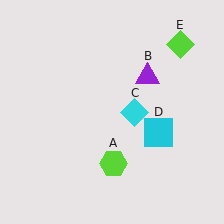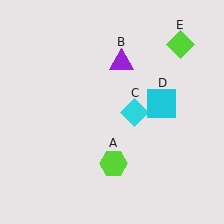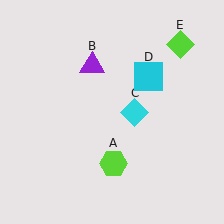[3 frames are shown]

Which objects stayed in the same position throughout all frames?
Lime hexagon (object A) and cyan diamond (object C) and lime diamond (object E) remained stationary.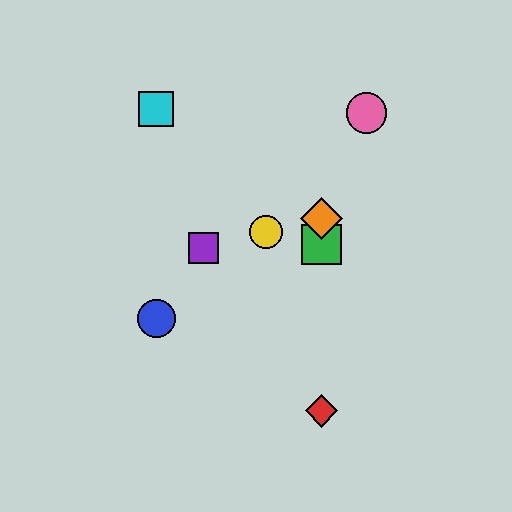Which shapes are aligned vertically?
The red diamond, the green square, the orange diamond are aligned vertically.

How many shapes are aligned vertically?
3 shapes (the red diamond, the green square, the orange diamond) are aligned vertically.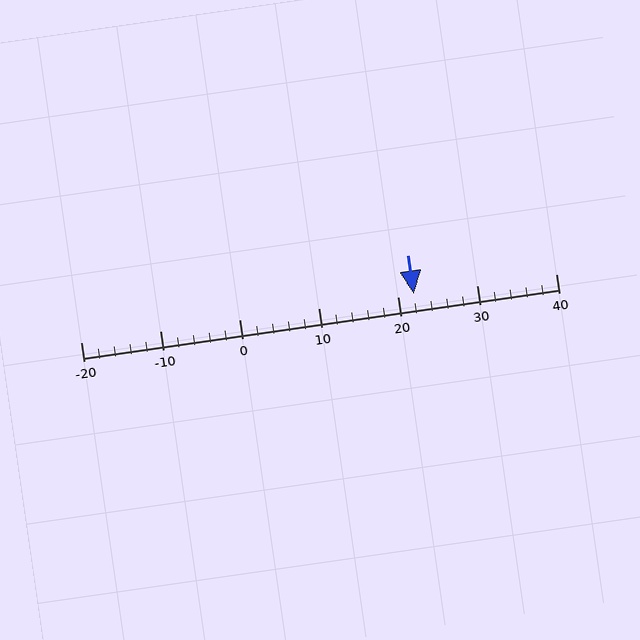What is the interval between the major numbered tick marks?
The major tick marks are spaced 10 units apart.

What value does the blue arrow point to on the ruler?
The blue arrow points to approximately 22.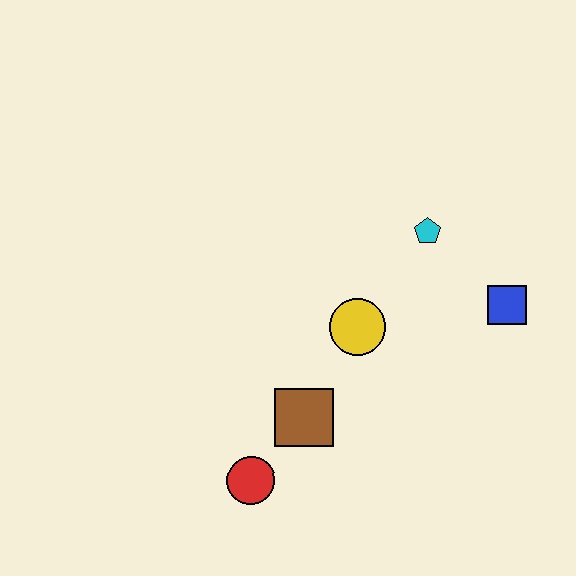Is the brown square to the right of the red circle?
Yes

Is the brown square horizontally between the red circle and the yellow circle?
Yes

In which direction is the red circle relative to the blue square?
The red circle is to the left of the blue square.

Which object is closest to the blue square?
The cyan pentagon is closest to the blue square.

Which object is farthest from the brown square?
The blue square is farthest from the brown square.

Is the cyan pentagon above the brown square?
Yes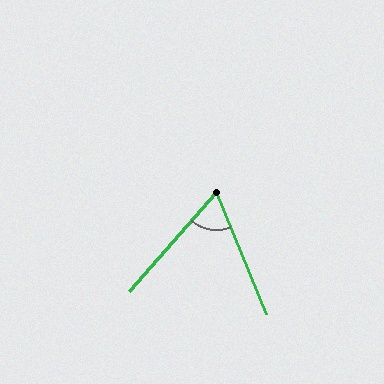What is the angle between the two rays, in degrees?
Approximately 64 degrees.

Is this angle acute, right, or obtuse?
It is acute.